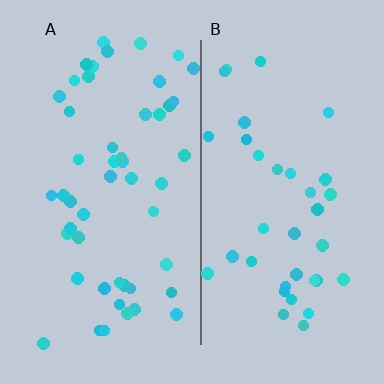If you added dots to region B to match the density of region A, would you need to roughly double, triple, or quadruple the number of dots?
Approximately double.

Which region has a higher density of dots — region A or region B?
A (the left).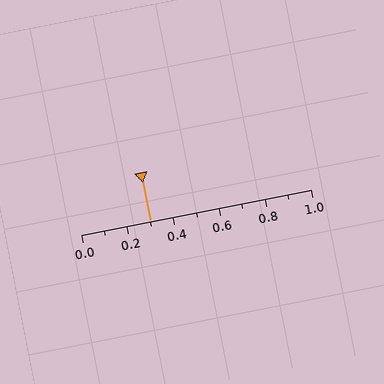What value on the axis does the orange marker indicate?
The marker indicates approximately 0.3.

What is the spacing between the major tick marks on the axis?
The major ticks are spaced 0.2 apart.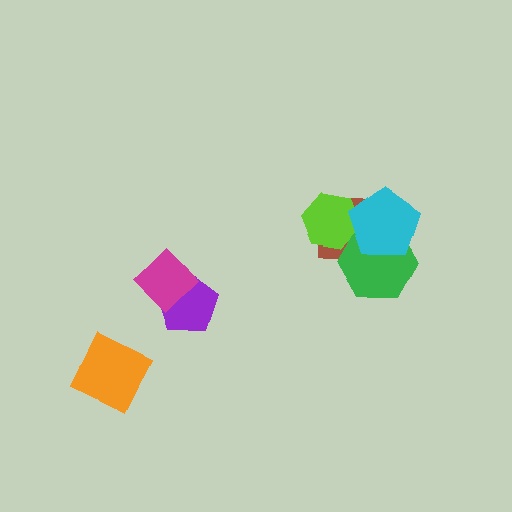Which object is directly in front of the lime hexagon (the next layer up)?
The green hexagon is directly in front of the lime hexagon.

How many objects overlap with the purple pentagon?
1 object overlaps with the purple pentagon.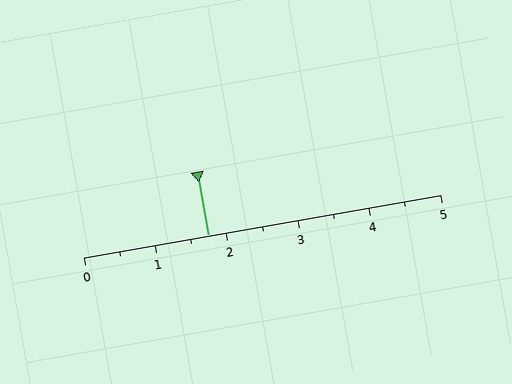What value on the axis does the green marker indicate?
The marker indicates approximately 1.8.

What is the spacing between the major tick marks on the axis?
The major ticks are spaced 1 apart.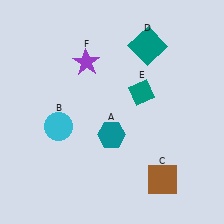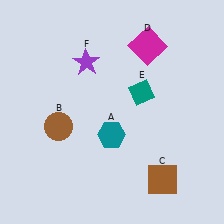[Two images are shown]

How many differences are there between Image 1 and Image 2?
There are 2 differences between the two images.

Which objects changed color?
B changed from cyan to brown. D changed from teal to magenta.